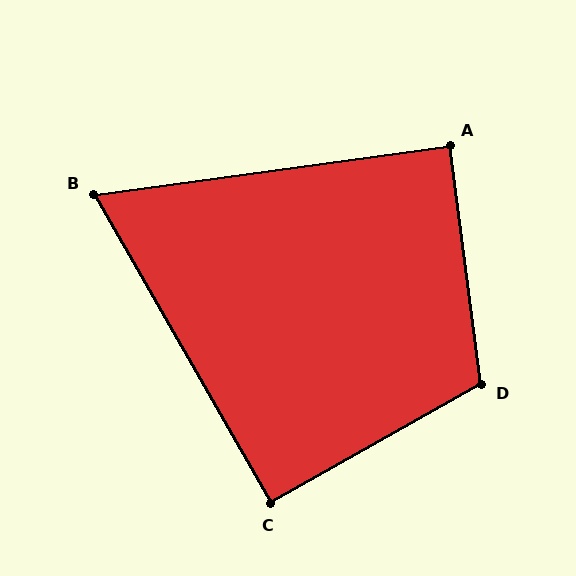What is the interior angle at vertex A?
Approximately 90 degrees (approximately right).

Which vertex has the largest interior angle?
D, at approximately 112 degrees.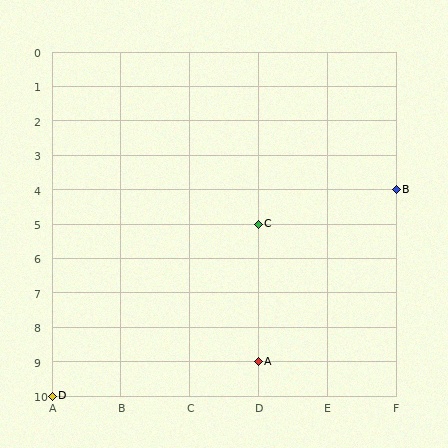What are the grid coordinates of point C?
Point C is at grid coordinates (D, 5).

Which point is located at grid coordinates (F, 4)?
Point B is at (F, 4).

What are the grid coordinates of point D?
Point D is at grid coordinates (A, 10).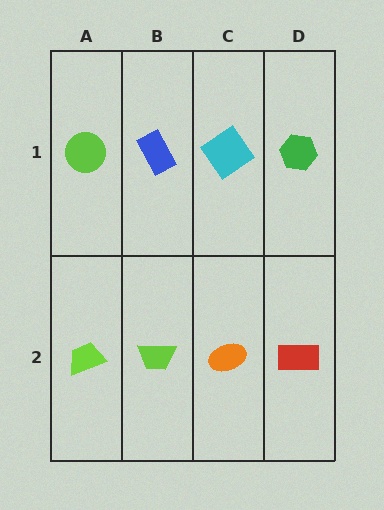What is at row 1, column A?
A lime circle.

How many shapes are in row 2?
4 shapes.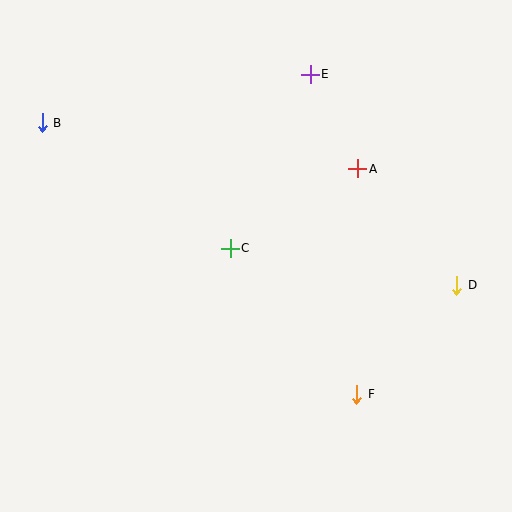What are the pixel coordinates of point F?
Point F is at (357, 394).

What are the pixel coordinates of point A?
Point A is at (358, 169).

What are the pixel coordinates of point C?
Point C is at (230, 248).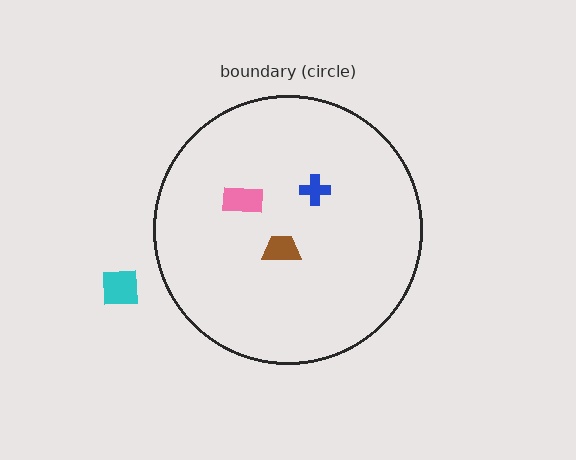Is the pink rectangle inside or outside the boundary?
Inside.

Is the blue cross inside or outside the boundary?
Inside.